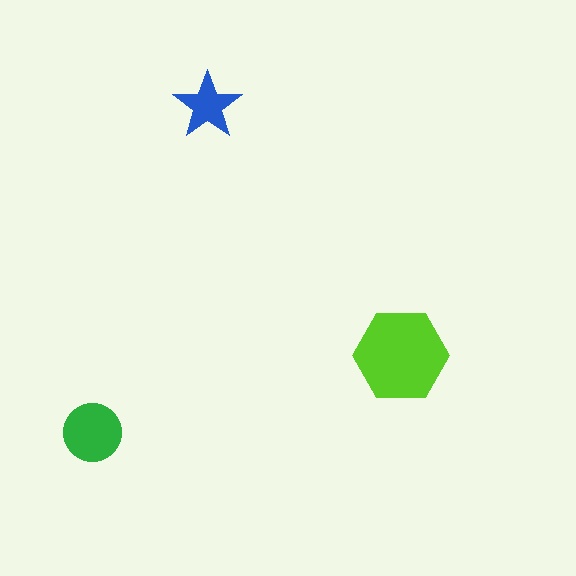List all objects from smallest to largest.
The blue star, the green circle, the lime hexagon.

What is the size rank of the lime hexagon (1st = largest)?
1st.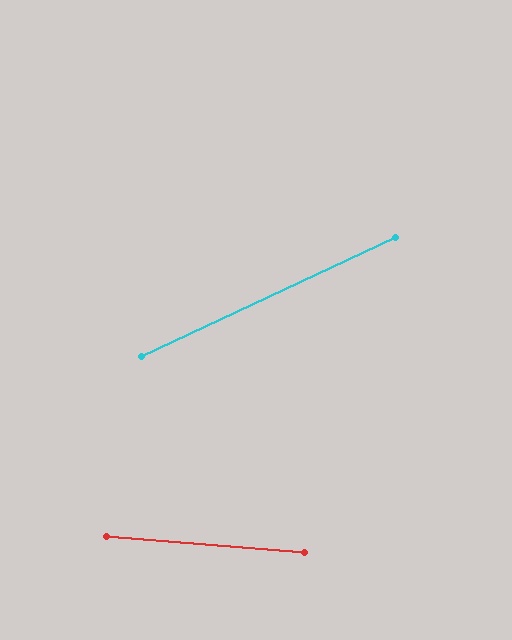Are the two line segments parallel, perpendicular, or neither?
Neither parallel nor perpendicular — they differ by about 30°.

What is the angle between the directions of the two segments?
Approximately 30 degrees.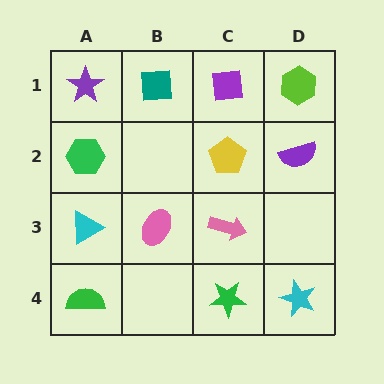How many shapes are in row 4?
3 shapes.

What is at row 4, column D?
A cyan star.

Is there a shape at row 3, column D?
No, that cell is empty.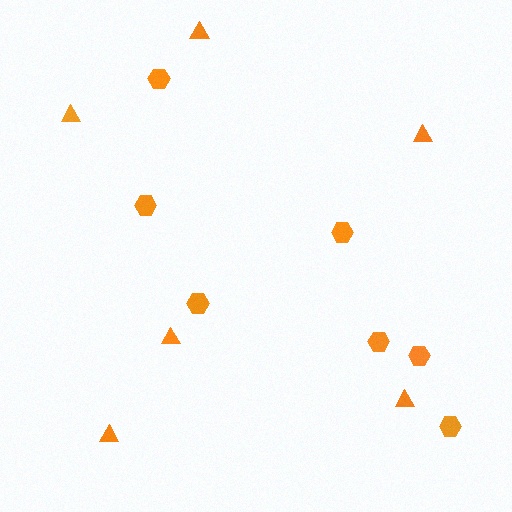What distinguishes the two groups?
There are 2 groups: one group of triangles (6) and one group of hexagons (7).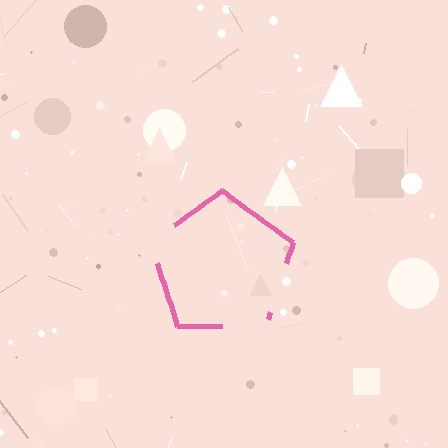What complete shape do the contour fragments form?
The contour fragments form a pentagon.